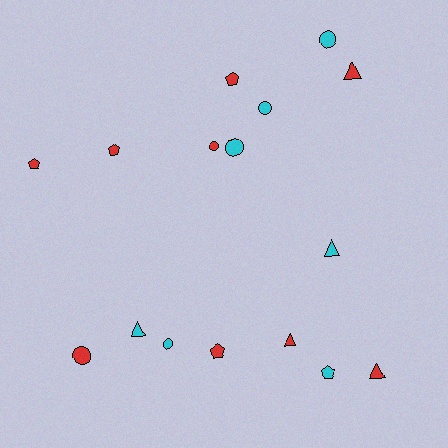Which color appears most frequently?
Red, with 9 objects.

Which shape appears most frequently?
Circle, with 6 objects.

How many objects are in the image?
There are 16 objects.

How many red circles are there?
There are 2 red circles.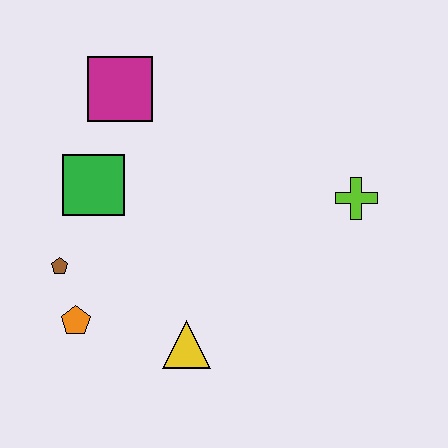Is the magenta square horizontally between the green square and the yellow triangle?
Yes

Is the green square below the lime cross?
No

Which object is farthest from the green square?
The lime cross is farthest from the green square.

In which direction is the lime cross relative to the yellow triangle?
The lime cross is to the right of the yellow triangle.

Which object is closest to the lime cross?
The yellow triangle is closest to the lime cross.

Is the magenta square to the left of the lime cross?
Yes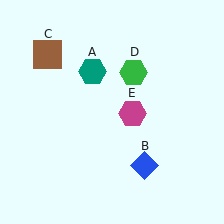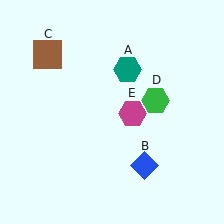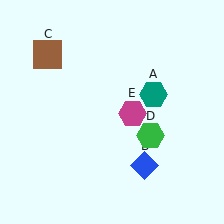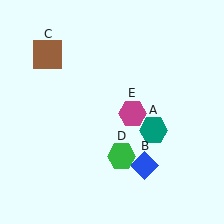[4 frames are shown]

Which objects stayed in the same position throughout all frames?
Blue diamond (object B) and brown square (object C) and magenta hexagon (object E) remained stationary.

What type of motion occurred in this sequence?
The teal hexagon (object A), green hexagon (object D) rotated clockwise around the center of the scene.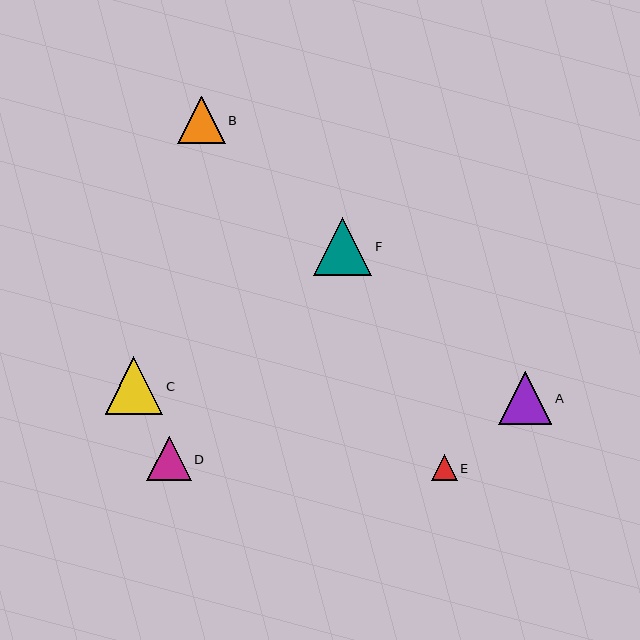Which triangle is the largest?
Triangle F is the largest with a size of approximately 58 pixels.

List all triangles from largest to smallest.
From largest to smallest: F, C, A, B, D, E.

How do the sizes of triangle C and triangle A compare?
Triangle C and triangle A are approximately the same size.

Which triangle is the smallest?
Triangle E is the smallest with a size of approximately 26 pixels.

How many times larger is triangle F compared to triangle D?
Triangle F is approximately 1.3 times the size of triangle D.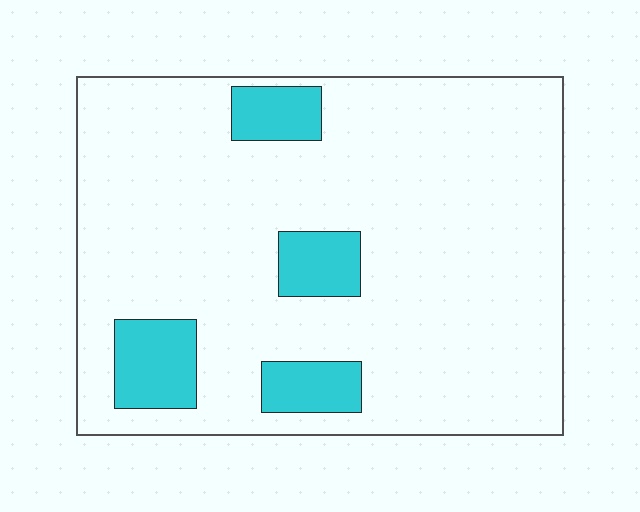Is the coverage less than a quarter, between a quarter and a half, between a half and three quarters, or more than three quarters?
Less than a quarter.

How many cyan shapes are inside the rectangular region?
4.